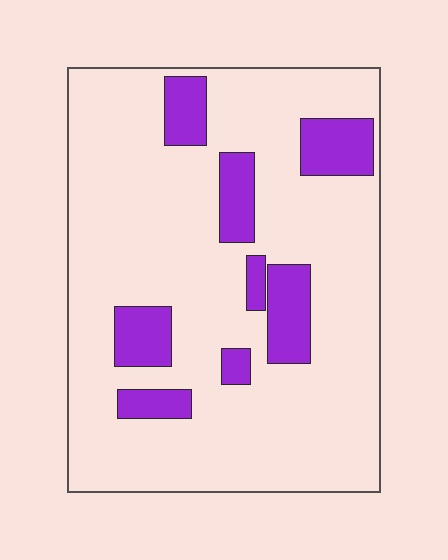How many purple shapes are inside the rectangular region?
8.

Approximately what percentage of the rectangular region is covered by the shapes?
Approximately 15%.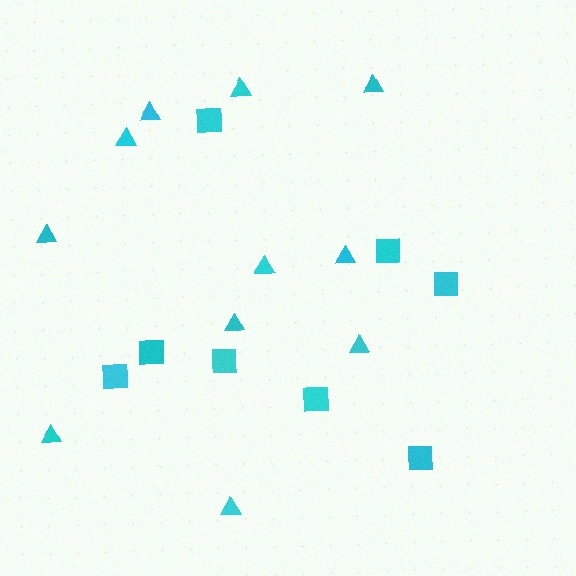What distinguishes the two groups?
There are 2 groups: one group of squares (8) and one group of triangles (11).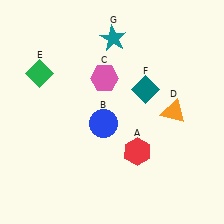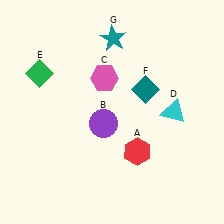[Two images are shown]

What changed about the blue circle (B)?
In Image 1, B is blue. In Image 2, it changed to purple.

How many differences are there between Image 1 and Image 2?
There are 2 differences between the two images.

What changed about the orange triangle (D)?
In Image 1, D is orange. In Image 2, it changed to cyan.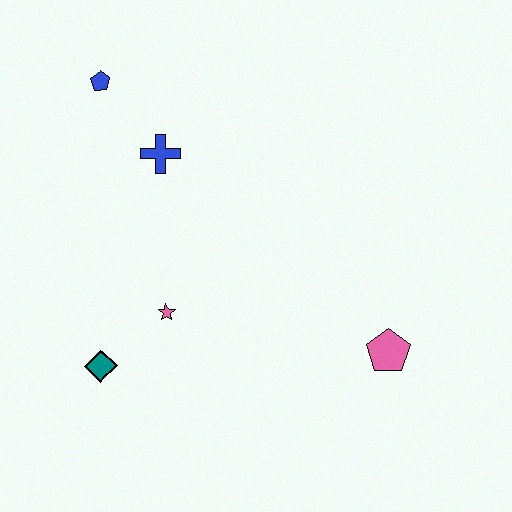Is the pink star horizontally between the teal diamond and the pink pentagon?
Yes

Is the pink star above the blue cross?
No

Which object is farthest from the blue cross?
The pink pentagon is farthest from the blue cross.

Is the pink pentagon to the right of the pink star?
Yes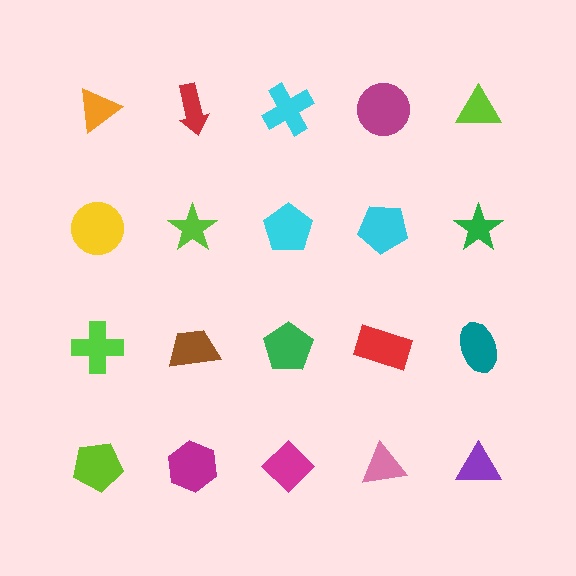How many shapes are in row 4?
5 shapes.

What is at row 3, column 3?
A green pentagon.